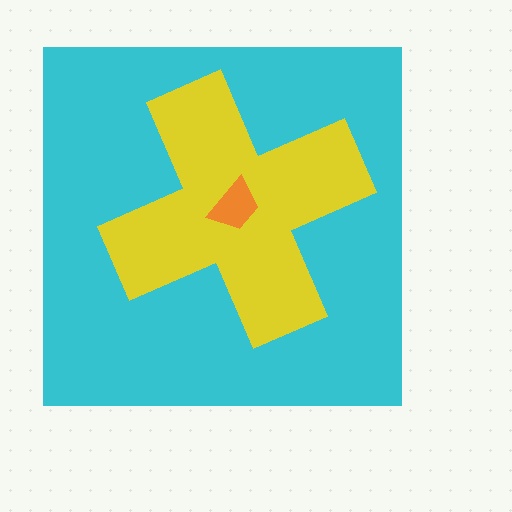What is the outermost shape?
The cyan square.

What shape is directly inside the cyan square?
The yellow cross.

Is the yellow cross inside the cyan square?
Yes.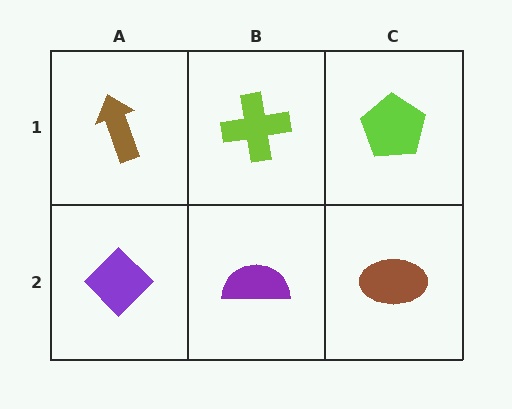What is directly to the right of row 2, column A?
A purple semicircle.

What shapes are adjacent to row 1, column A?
A purple diamond (row 2, column A), a lime cross (row 1, column B).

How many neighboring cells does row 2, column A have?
2.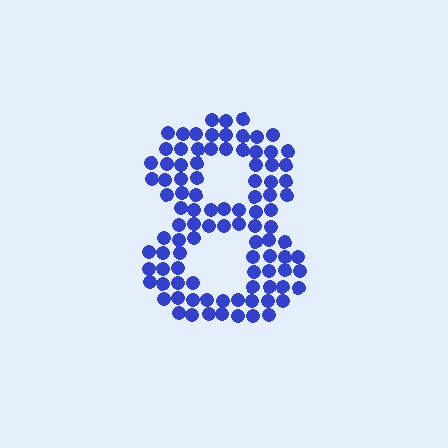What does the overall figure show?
The overall figure shows the digit 8.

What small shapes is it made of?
It is made of small circles.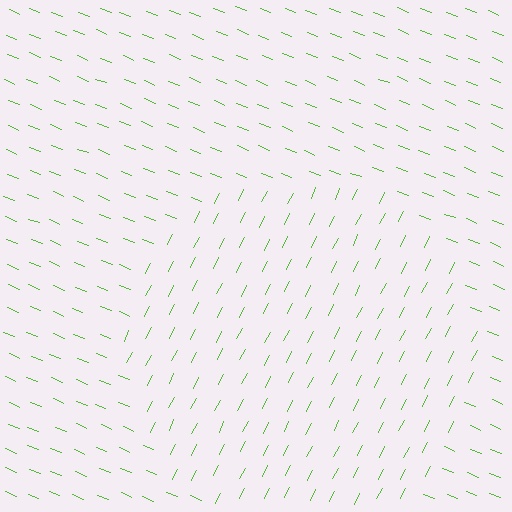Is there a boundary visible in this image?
Yes, there is a texture boundary formed by a change in line orientation.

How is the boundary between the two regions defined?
The boundary is defined purely by a change in line orientation (approximately 85 degrees difference). All lines are the same color and thickness.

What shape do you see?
I see a circle.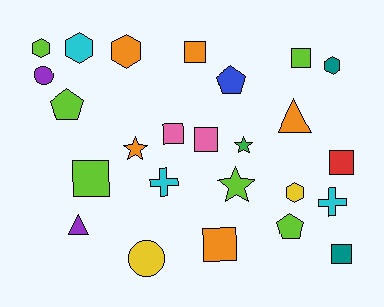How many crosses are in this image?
There are 2 crosses.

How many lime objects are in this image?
There are 6 lime objects.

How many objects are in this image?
There are 25 objects.